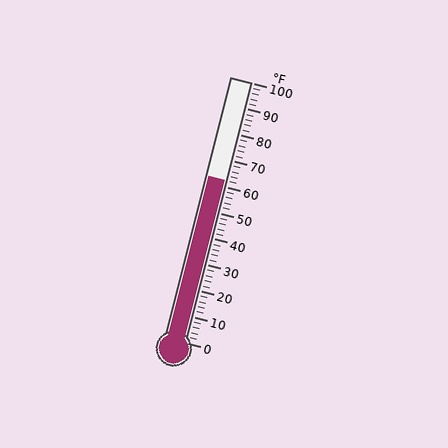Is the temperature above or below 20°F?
The temperature is above 20°F.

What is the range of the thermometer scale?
The thermometer scale ranges from 0°F to 100°F.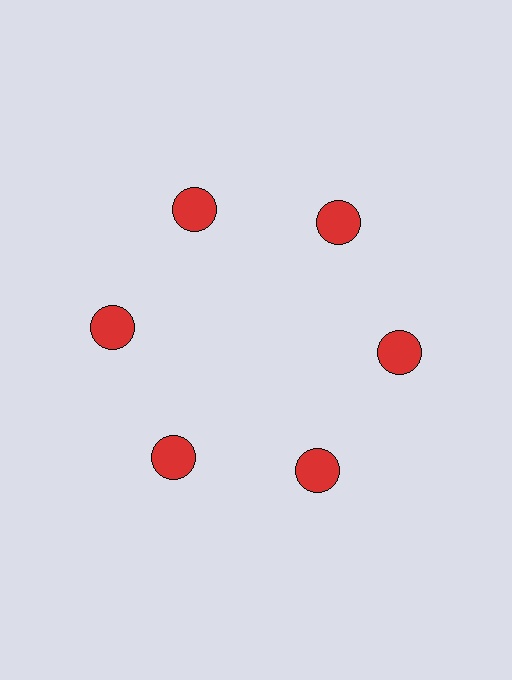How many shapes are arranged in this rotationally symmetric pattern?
There are 6 shapes, arranged in 6 groups of 1.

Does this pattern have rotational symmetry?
Yes, this pattern has 6-fold rotational symmetry. It looks the same after rotating 60 degrees around the center.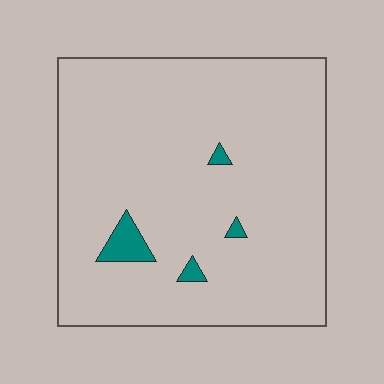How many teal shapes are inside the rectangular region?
4.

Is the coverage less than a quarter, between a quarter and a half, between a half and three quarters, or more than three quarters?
Less than a quarter.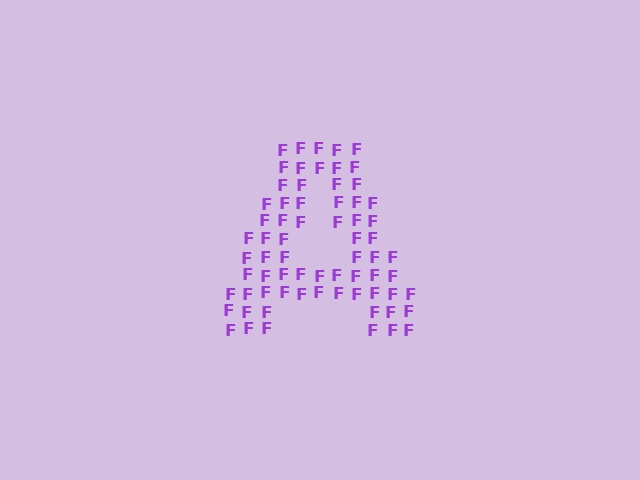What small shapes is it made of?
It is made of small letter F's.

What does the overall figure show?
The overall figure shows the letter A.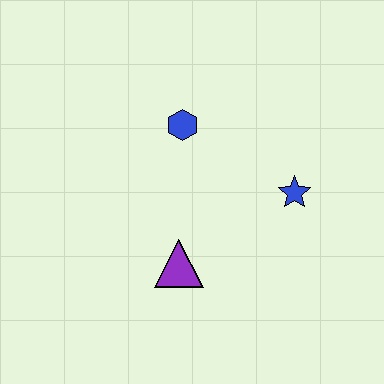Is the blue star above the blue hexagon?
No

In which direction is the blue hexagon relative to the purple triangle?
The blue hexagon is above the purple triangle.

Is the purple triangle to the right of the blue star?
No